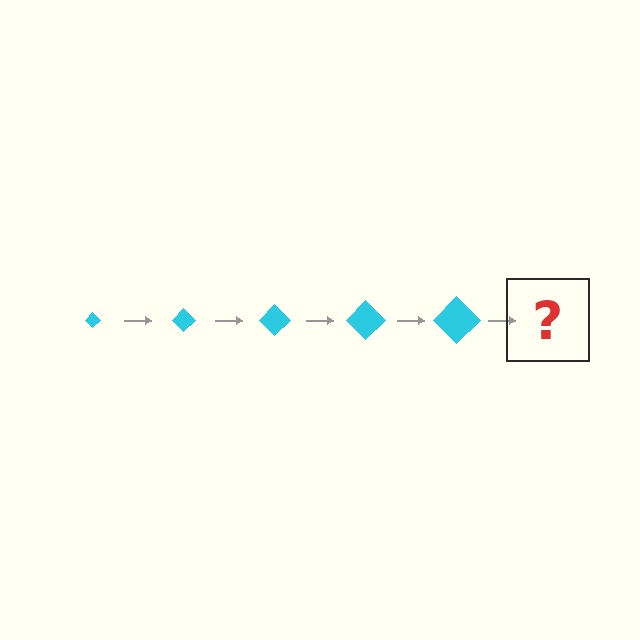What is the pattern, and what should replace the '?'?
The pattern is that the diamond gets progressively larger each step. The '?' should be a cyan diamond, larger than the previous one.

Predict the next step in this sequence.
The next step is a cyan diamond, larger than the previous one.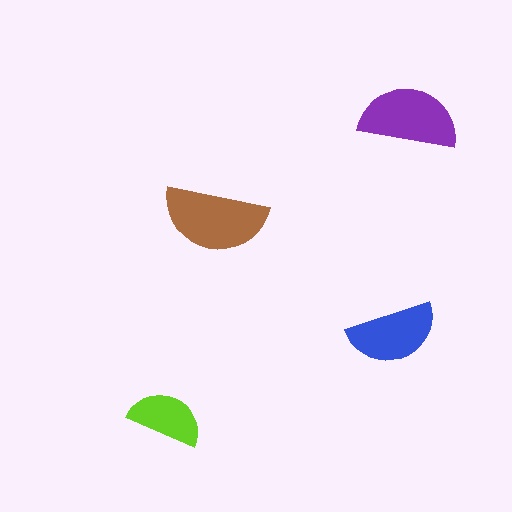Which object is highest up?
The purple semicircle is topmost.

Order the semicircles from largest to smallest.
the brown one, the purple one, the blue one, the lime one.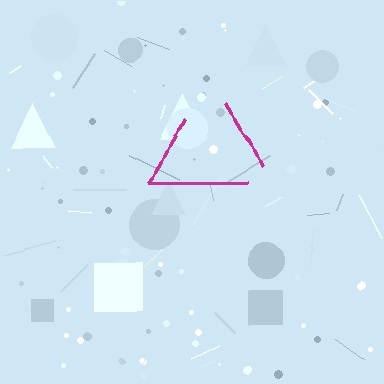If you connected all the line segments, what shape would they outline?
They would outline a triangle.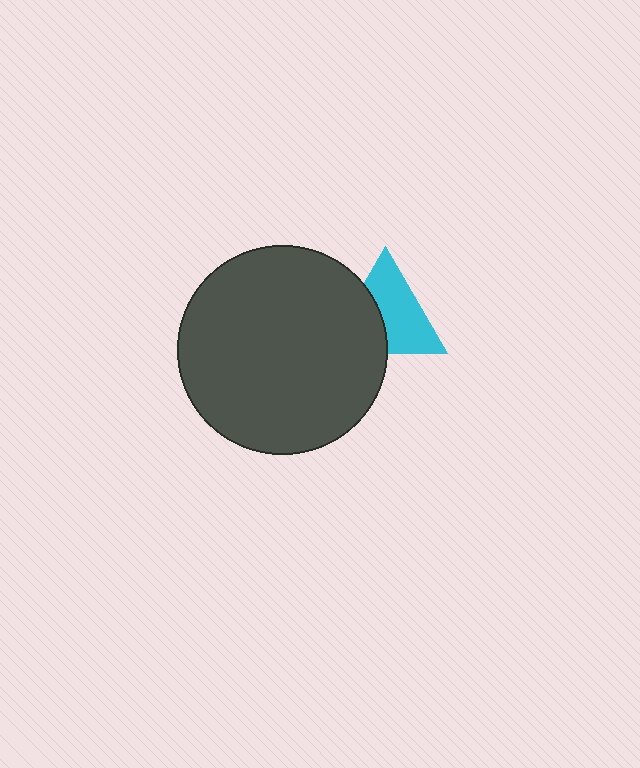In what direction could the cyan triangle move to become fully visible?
The cyan triangle could move right. That would shift it out from behind the dark gray circle entirely.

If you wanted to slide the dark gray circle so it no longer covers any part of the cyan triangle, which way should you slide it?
Slide it left — that is the most direct way to separate the two shapes.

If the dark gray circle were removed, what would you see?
You would see the complete cyan triangle.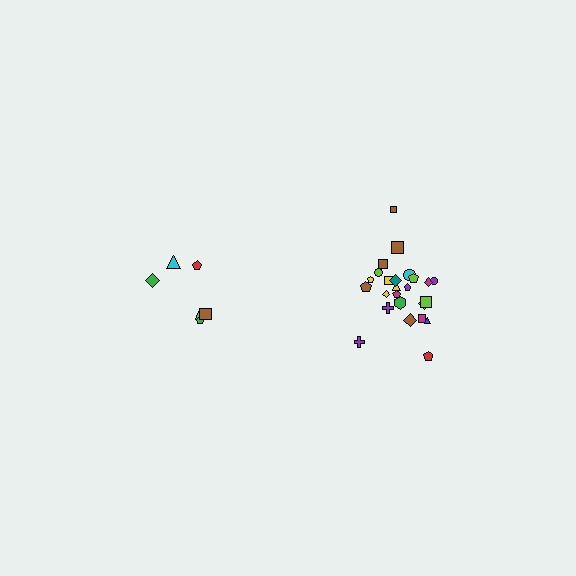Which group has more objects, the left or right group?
The right group.